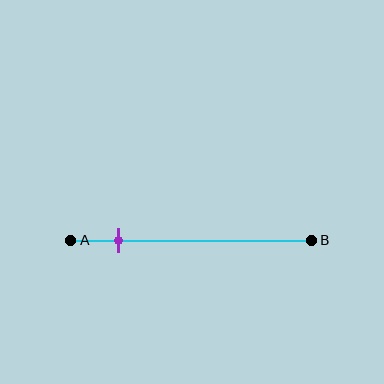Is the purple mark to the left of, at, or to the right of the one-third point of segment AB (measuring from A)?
The purple mark is to the left of the one-third point of segment AB.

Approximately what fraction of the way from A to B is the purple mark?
The purple mark is approximately 20% of the way from A to B.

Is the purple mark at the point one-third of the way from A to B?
No, the mark is at about 20% from A, not at the 33% one-third point.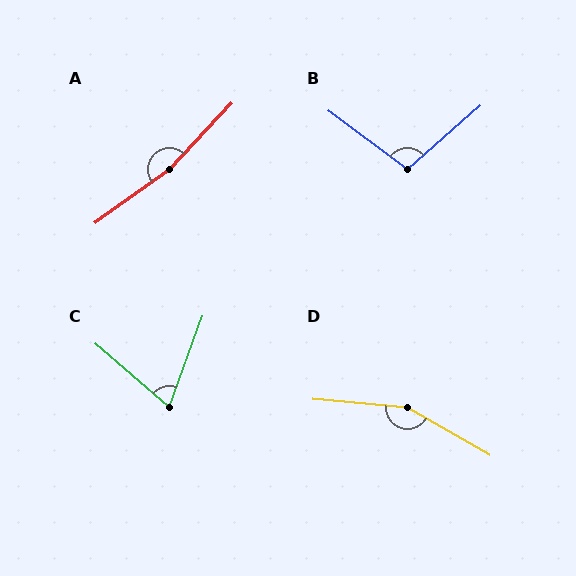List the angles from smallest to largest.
C (69°), B (102°), D (156°), A (169°).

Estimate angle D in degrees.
Approximately 156 degrees.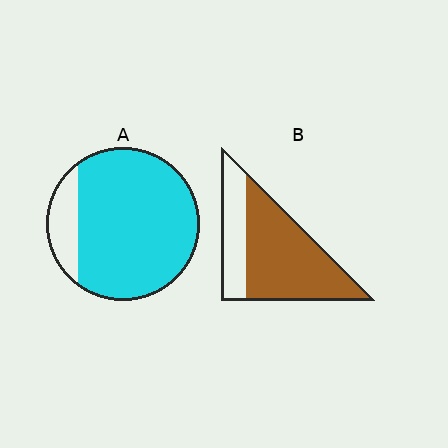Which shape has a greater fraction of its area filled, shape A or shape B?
Shape A.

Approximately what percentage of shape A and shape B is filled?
A is approximately 85% and B is approximately 70%.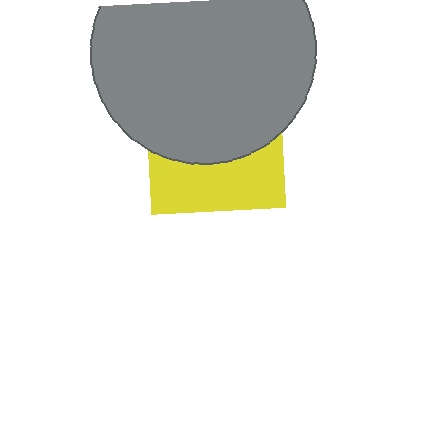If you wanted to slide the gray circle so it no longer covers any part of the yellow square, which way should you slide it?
Slide it up — that is the most direct way to separate the two shapes.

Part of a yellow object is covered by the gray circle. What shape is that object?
It is a square.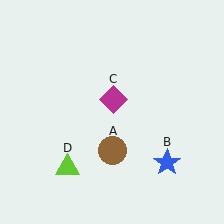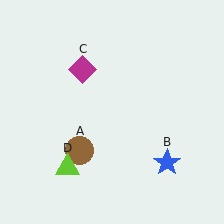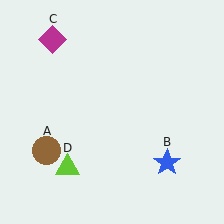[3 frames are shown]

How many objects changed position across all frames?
2 objects changed position: brown circle (object A), magenta diamond (object C).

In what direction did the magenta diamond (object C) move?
The magenta diamond (object C) moved up and to the left.